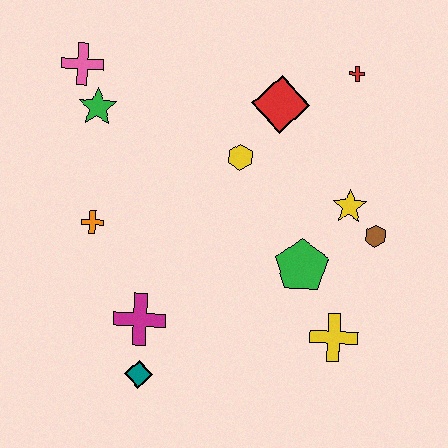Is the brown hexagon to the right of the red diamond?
Yes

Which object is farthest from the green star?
The yellow cross is farthest from the green star.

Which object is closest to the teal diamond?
The magenta cross is closest to the teal diamond.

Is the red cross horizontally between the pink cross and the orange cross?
No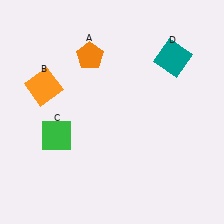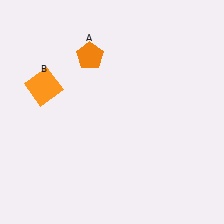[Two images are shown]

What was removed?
The green square (C), the teal square (D) were removed in Image 2.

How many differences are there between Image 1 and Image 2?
There are 2 differences between the two images.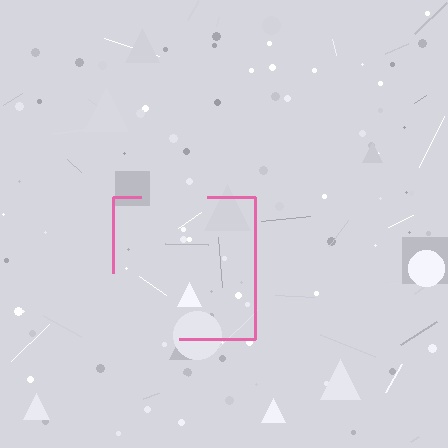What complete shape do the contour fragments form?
The contour fragments form a square.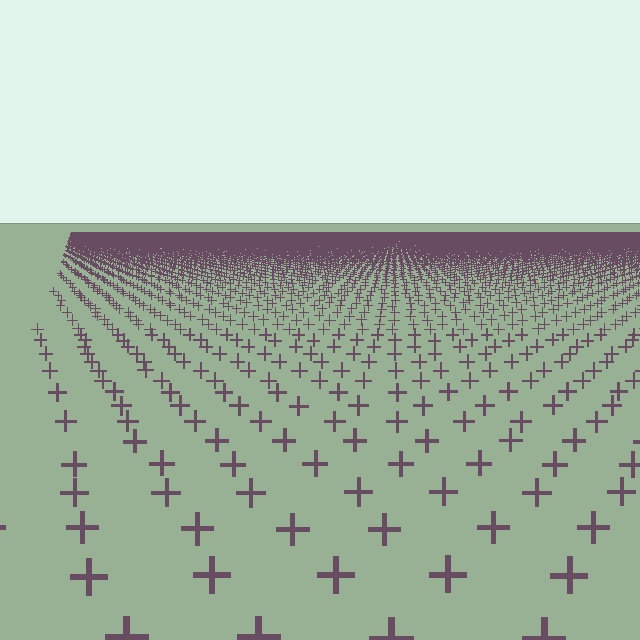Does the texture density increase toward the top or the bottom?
Density increases toward the top.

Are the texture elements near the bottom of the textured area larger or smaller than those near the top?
Larger. Near the bottom, elements are closer to the viewer and appear at a bigger on-screen size.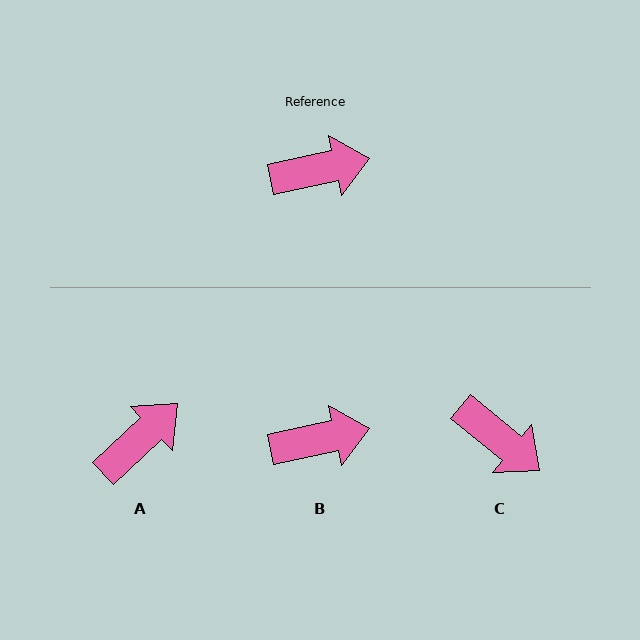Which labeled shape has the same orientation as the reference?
B.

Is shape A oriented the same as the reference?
No, it is off by about 32 degrees.